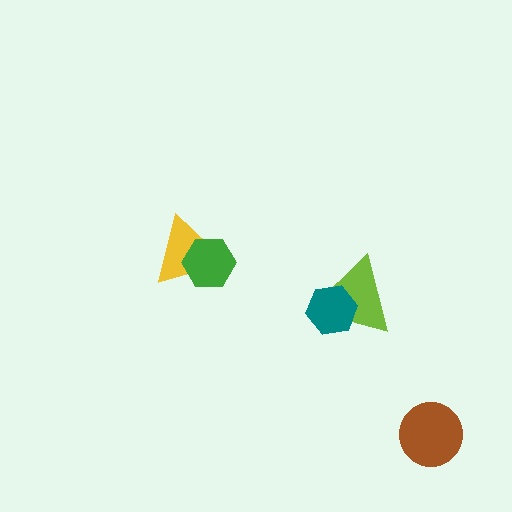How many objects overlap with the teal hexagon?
1 object overlaps with the teal hexagon.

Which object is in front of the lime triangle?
The teal hexagon is in front of the lime triangle.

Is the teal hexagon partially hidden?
No, no other shape covers it.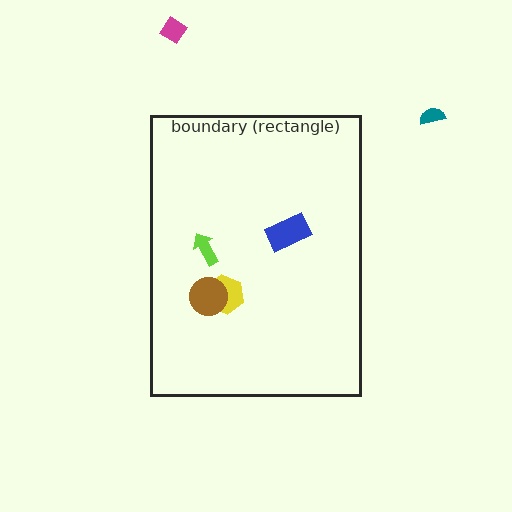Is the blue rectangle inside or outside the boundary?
Inside.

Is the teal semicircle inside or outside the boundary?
Outside.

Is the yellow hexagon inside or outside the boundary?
Inside.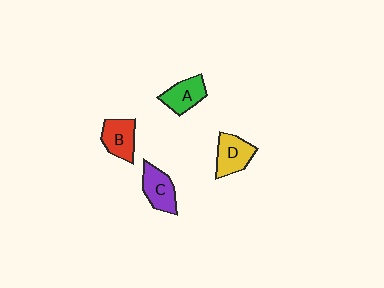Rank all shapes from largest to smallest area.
From largest to smallest: D (yellow), C (purple), B (red), A (green).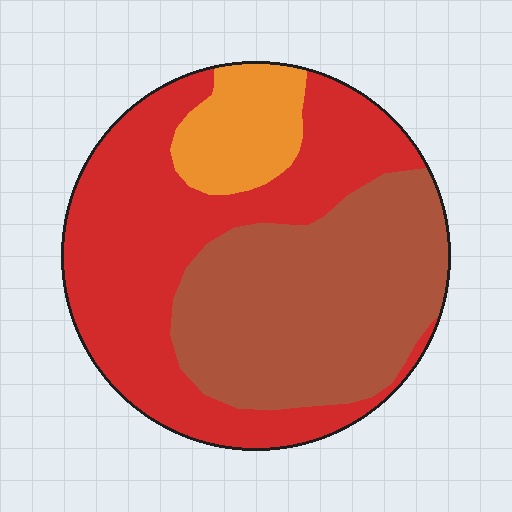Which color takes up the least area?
Orange, at roughly 10%.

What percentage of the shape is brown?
Brown takes up about two fifths (2/5) of the shape.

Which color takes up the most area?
Red, at roughly 50%.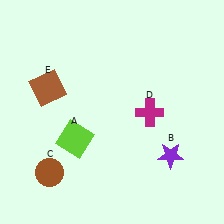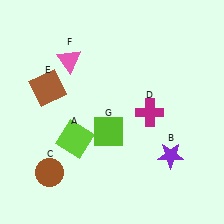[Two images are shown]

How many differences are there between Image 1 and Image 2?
There are 2 differences between the two images.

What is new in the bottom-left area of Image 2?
A lime square (G) was added in the bottom-left area of Image 2.